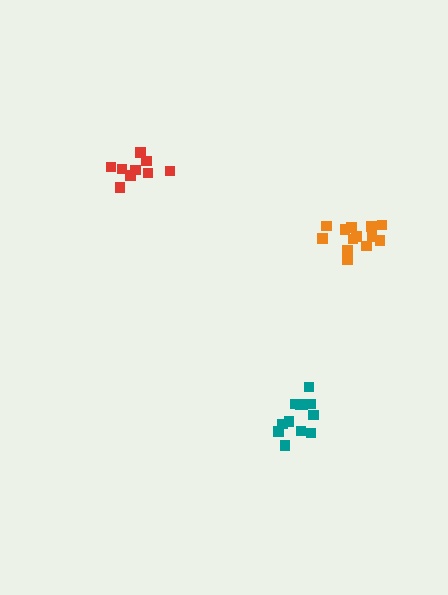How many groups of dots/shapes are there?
There are 3 groups.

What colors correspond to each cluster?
The clusters are colored: orange, red, teal.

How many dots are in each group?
Group 1: 13 dots, Group 2: 9 dots, Group 3: 12 dots (34 total).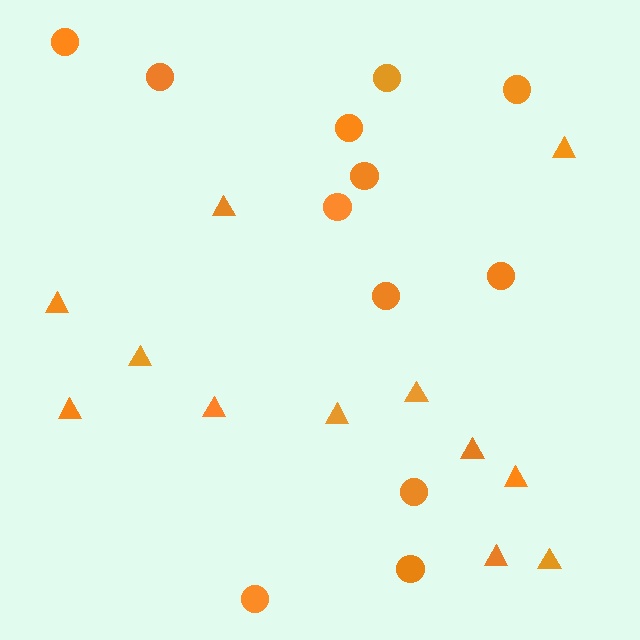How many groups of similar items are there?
There are 2 groups: one group of triangles (12) and one group of circles (12).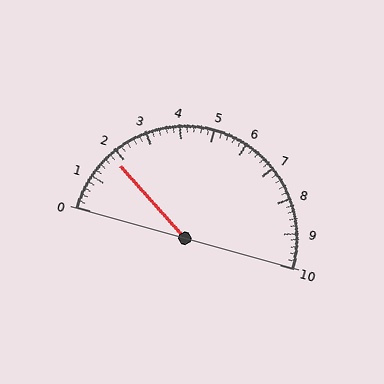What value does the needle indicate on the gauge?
The needle indicates approximately 1.8.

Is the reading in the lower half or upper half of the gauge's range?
The reading is in the lower half of the range (0 to 10).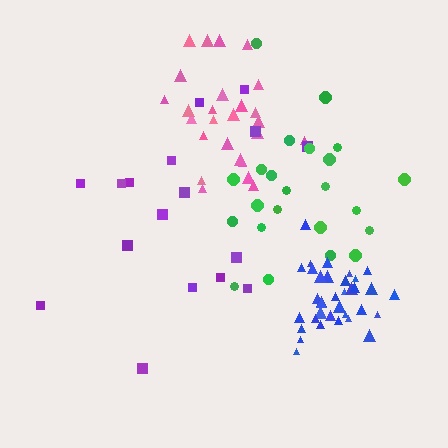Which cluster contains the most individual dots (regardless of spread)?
Blue (35).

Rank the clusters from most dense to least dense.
blue, pink, green, purple.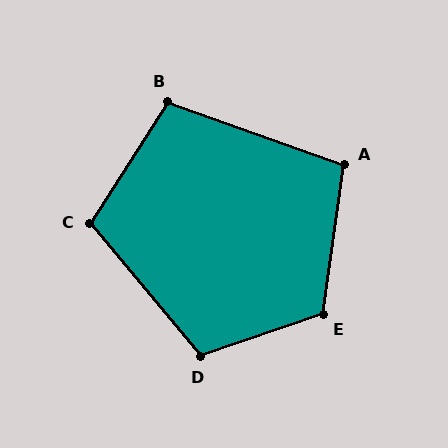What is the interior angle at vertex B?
Approximately 103 degrees (obtuse).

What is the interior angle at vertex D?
Approximately 111 degrees (obtuse).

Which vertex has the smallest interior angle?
A, at approximately 101 degrees.